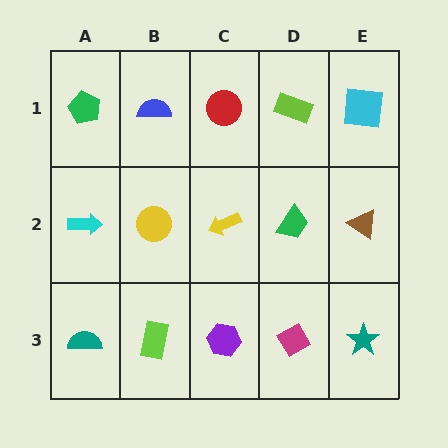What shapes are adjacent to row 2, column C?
A red circle (row 1, column C), a purple hexagon (row 3, column C), a yellow circle (row 2, column B), a green trapezoid (row 2, column D).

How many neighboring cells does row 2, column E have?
3.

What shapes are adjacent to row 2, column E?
A cyan square (row 1, column E), a teal star (row 3, column E), a green trapezoid (row 2, column D).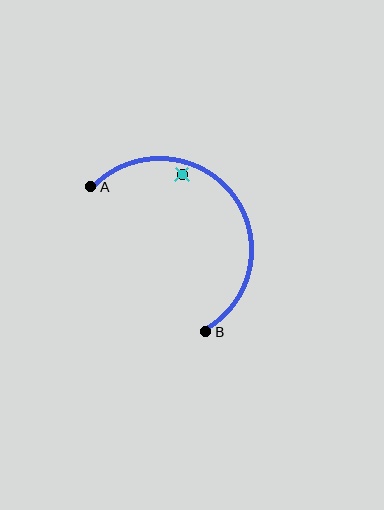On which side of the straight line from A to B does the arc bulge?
The arc bulges above and to the right of the straight line connecting A and B.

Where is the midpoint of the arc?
The arc midpoint is the point on the curve farthest from the straight line joining A and B. It sits above and to the right of that line.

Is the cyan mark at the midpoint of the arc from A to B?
No — the cyan mark does not lie on the arc at all. It sits slightly inside the curve.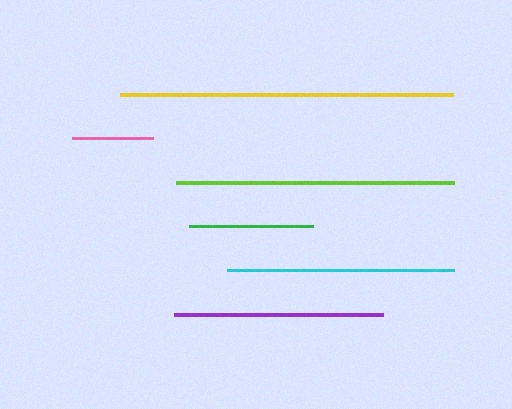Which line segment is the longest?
The yellow line is the longest at approximately 333 pixels.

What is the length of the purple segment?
The purple segment is approximately 208 pixels long.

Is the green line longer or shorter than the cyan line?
The cyan line is longer than the green line.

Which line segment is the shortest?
The pink line is the shortest at approximately 82 pixels.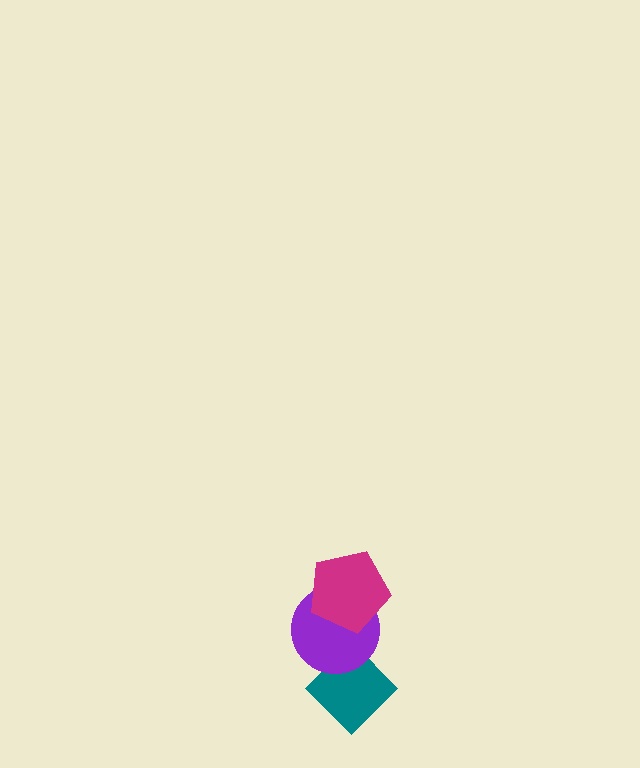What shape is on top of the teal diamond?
The purple circle is on top of the teal diamond.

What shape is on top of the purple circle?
The magenta pentagon is on top of the purple circle.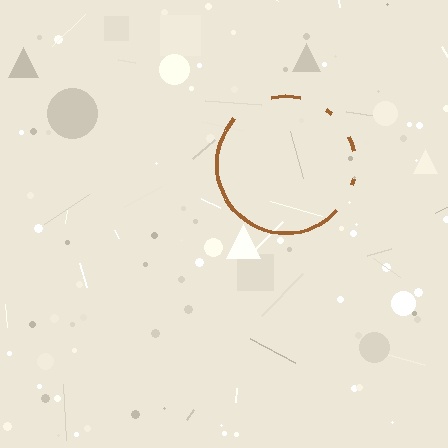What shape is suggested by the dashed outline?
The dashed outline suggests a circle.